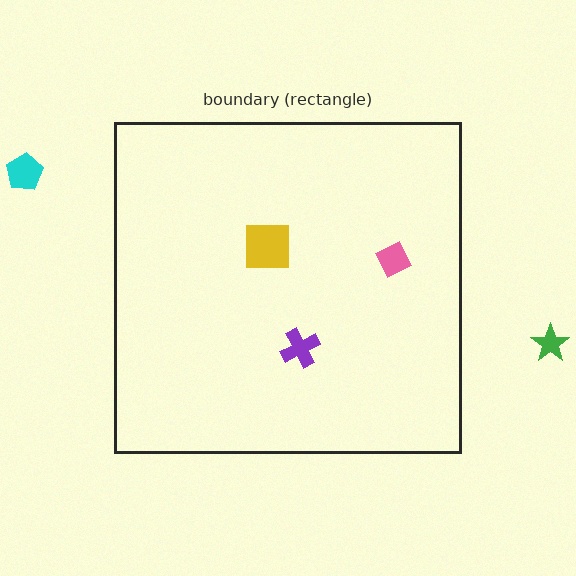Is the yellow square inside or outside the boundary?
Inside.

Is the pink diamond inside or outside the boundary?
Inside.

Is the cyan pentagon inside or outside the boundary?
Outside.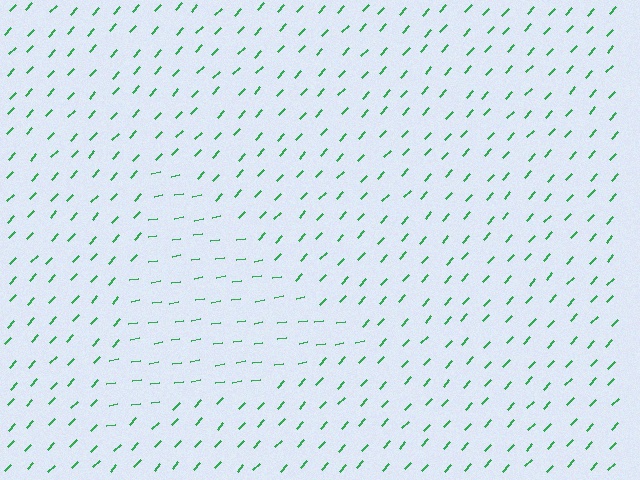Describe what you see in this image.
The image is filled with small green line segments. A triangle region in the image has lines oriented differently from the surrounding lines, creating a visible texture boundary.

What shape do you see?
I see a triangle.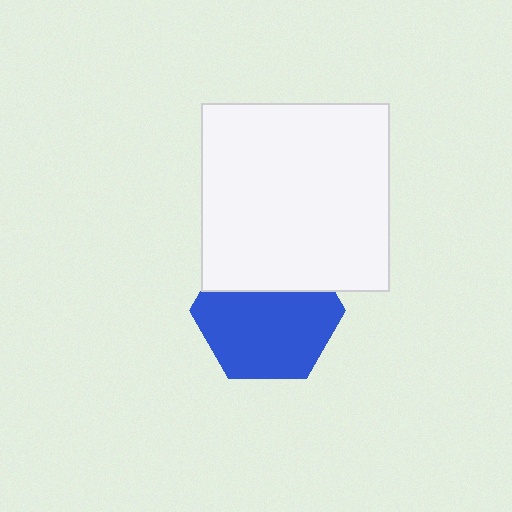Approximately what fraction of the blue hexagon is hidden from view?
Roughly 32% of the blue hexagon is hidden behind the white square.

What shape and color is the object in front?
The object in front is a white square.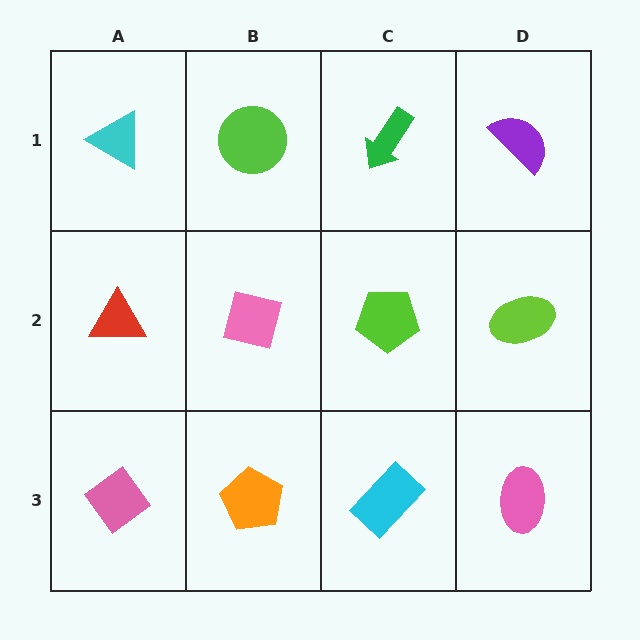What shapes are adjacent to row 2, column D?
A purple semicircle (row 1, column D), a pink ellipse (row 3, column D), a lime pentagon (row 2, column C).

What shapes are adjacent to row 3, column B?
A pink square (row 2, column B), a pink diamond (row 3, column A), a cyan rectangle (row 3, column C).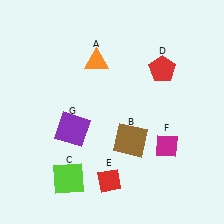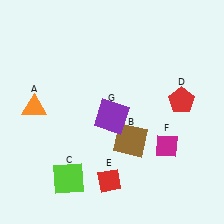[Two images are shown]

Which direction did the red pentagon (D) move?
The red pentagon (D) moved down.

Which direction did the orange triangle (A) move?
The orange triangle (A) moved left.